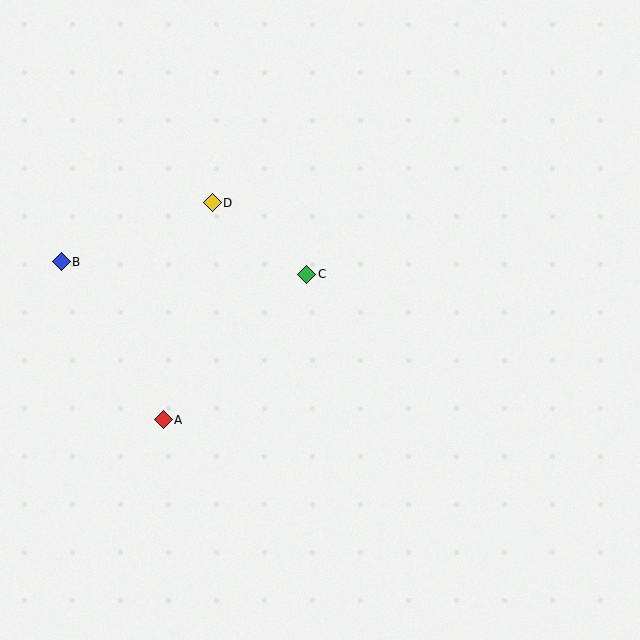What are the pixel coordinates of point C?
Point C is at (307, 274).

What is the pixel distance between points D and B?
The distance between D and B is 162 pixels.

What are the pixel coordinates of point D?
Point D is at (212, 203).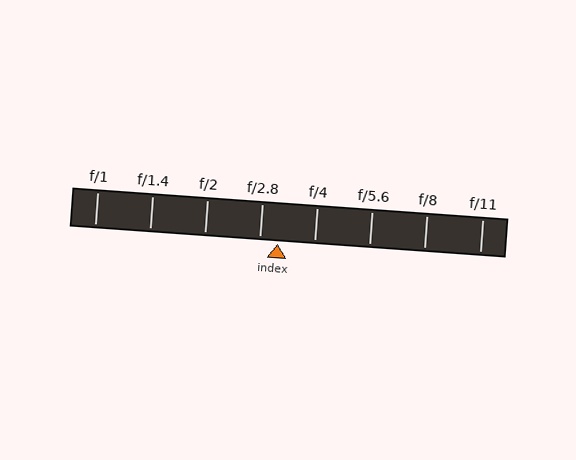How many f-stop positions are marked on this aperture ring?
There are 8 f-stop positions marked.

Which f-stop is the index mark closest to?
The index mark is closest to f/2.8.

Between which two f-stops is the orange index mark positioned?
The index mark is between f/2.8 and f/4.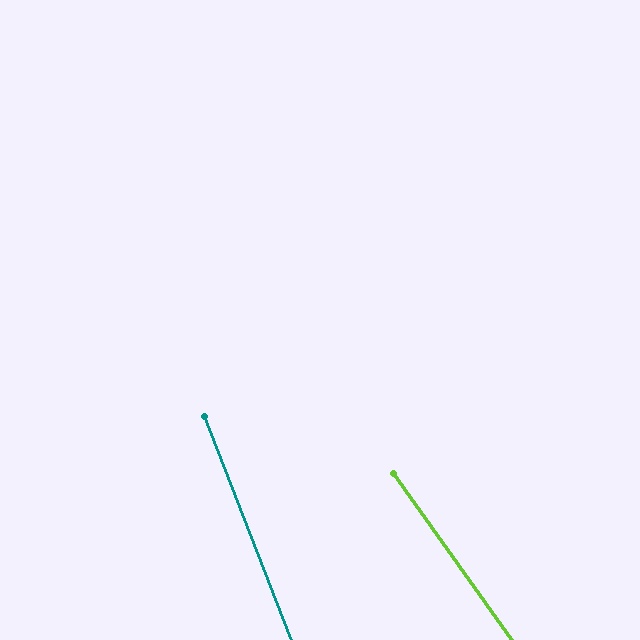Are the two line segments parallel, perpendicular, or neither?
Neither parallel nor perpendicular — they differ by about 14°.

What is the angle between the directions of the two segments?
Approximately 14 degrees.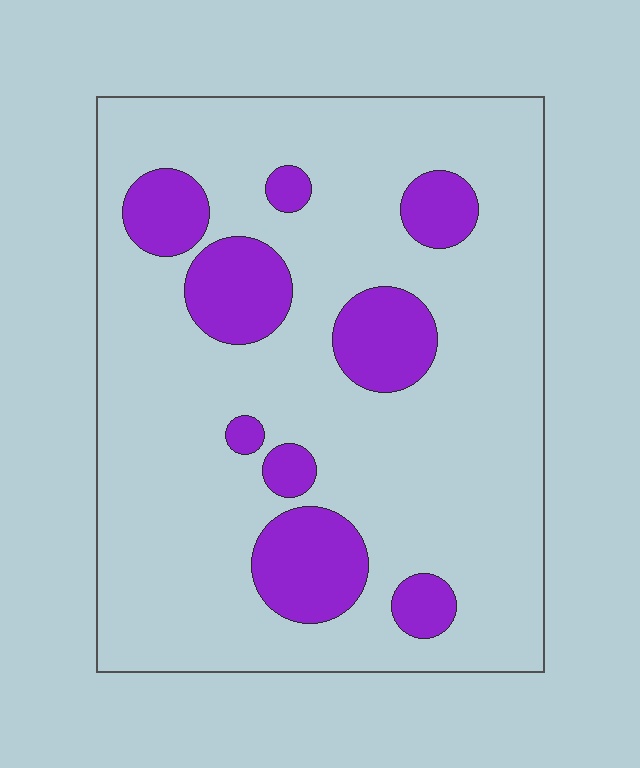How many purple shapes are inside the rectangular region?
9.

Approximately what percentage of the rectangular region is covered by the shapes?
Approximately 20%.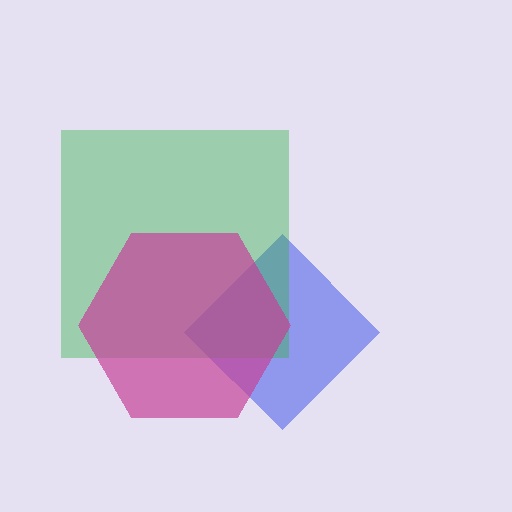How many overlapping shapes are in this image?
There are 3 overlapping shapes in the image.